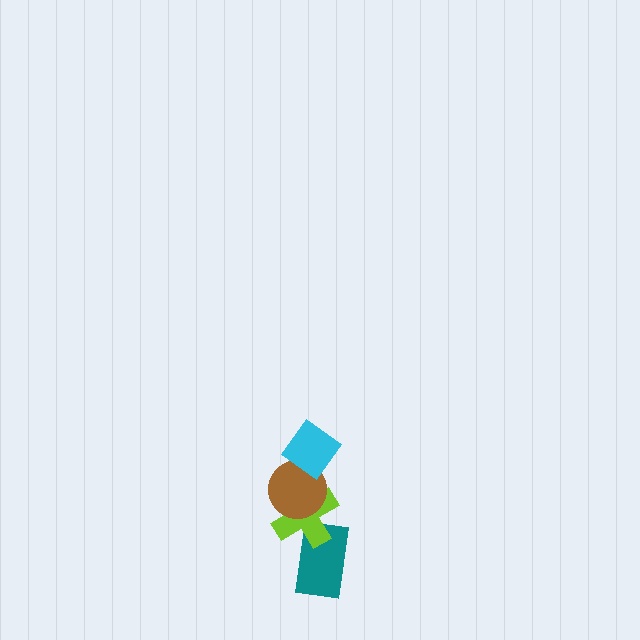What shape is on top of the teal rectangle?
The lime cross is on top of the teal rectangle.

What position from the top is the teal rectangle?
The teal rectangle is 4th from the top.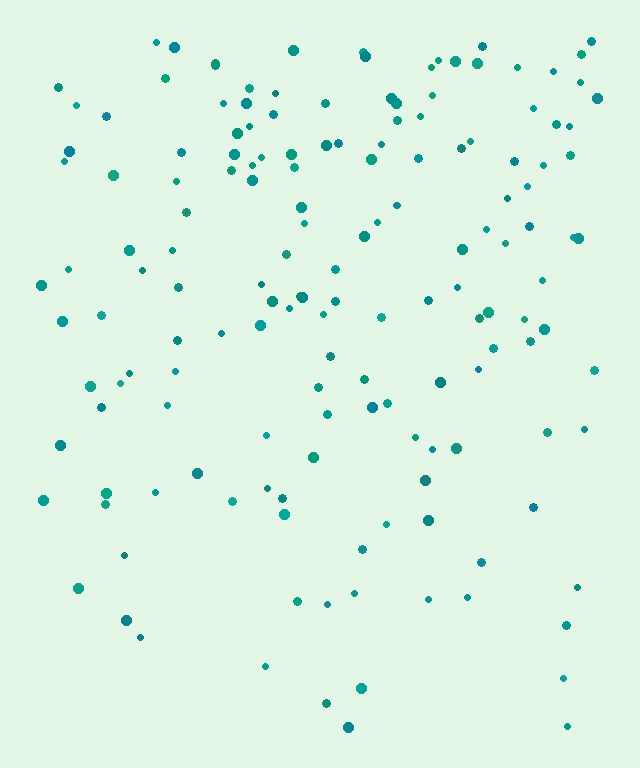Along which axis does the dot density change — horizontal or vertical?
Vertical.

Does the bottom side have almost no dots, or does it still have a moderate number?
Still a moderate number, just noticeably fewer than the top.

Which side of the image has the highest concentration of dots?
The top.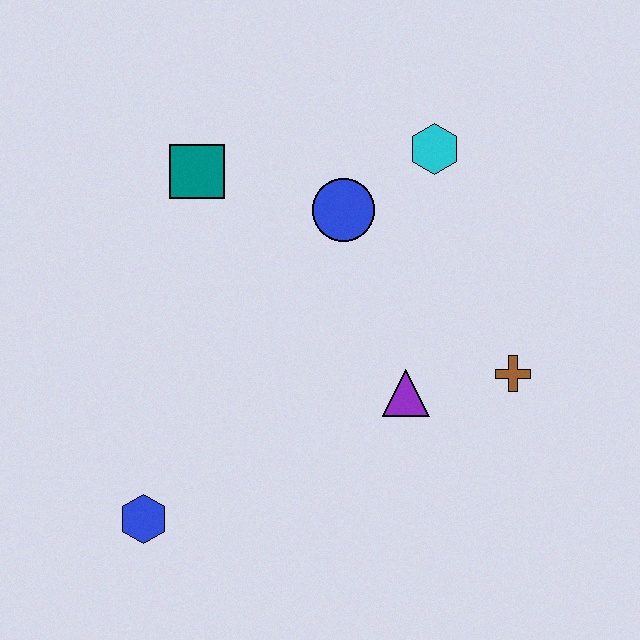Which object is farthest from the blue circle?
The blue hexagon is farthest from the blue circle.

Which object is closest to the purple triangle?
The brown cross is closest to the purple triangle.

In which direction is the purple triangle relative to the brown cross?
The purple triangle is to the left of the brown cross.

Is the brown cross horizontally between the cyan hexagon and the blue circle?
No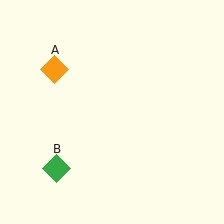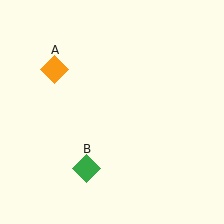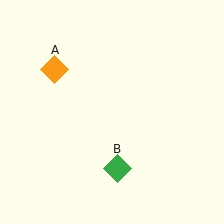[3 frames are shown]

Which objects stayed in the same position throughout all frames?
Orange diamond (object A) remained stationary.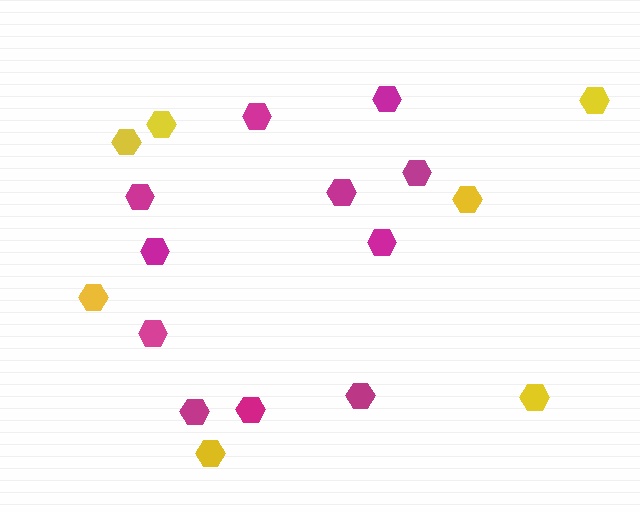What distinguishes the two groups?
There are 2 groups: one group of magenta hexagons (11) and one group of yellow hexagons (7).